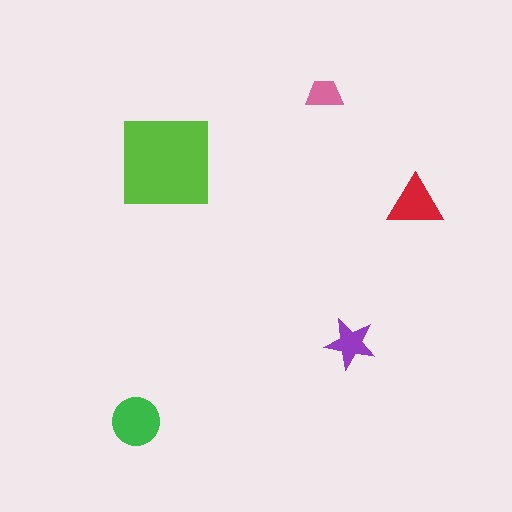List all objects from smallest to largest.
The pink trapezoid, the purple star, the red triangle, the green circle, the lime square.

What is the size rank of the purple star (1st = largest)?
4th.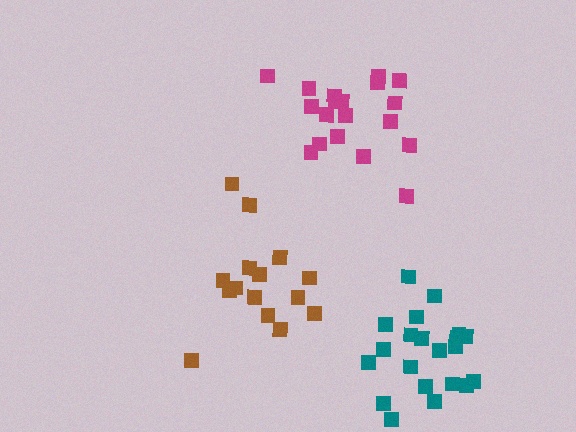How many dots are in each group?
Group 1: 15 dots, Group 2: 21 dots, Group 3: 19 dots (55 total).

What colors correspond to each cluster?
The clusters are colored: brown, teal, magenta.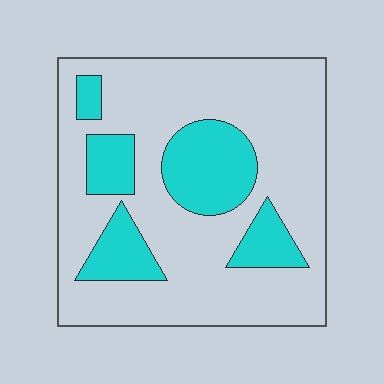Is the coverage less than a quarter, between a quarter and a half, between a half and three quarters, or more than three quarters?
Between a quarter and a half.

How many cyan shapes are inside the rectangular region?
5.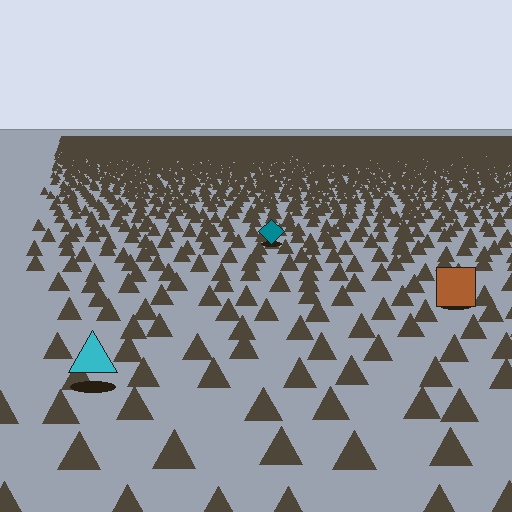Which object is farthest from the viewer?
The teal diamond is farthest from the viewer. It appears smaller and the ground texture around it is denser.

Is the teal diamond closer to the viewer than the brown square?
No. The brown square is closer — you can tell from the texture gradient: the ground texture is coarser near it.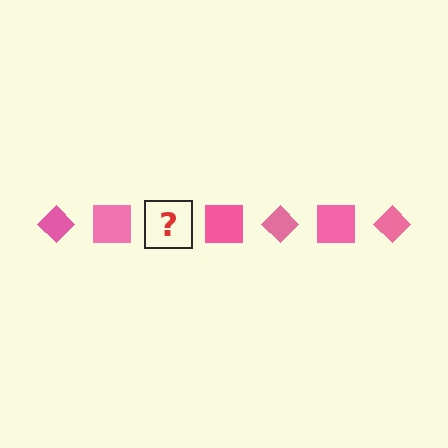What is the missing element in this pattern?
The missing element is a pink diamond.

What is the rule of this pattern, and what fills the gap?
The rule is that the pattern cycles through diamond, square shapes in pink. The gap should be filled with a pink diamond.